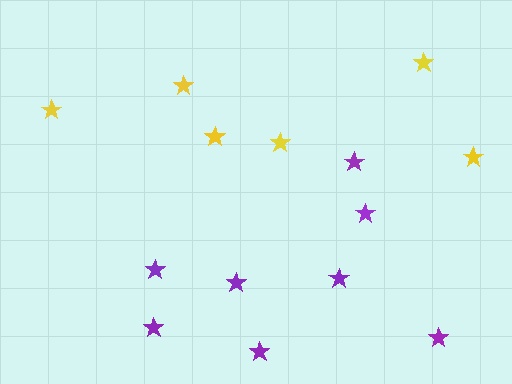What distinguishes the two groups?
There are 2 groups: one group of yellow stars (6) and one group of purple stars (8).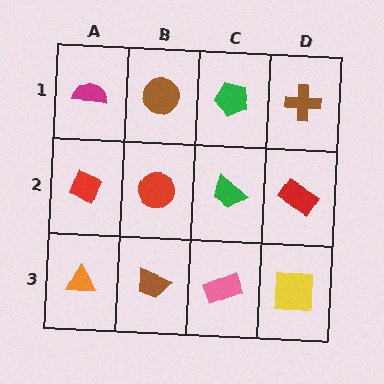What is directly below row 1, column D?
A red rectangle.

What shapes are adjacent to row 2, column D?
A brown cross (row 1, column D), a yellow square (row 3, column D), a green trapezoid (row 2, column C).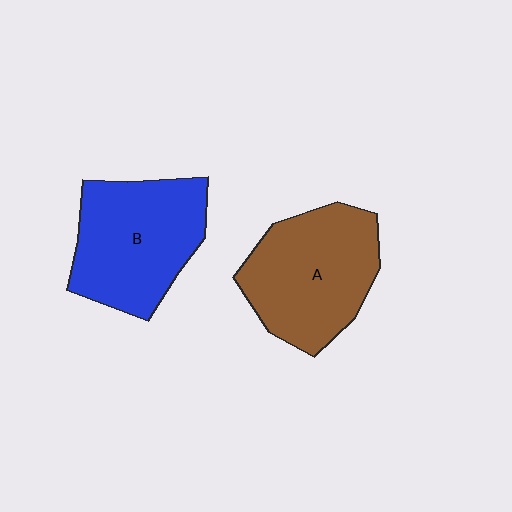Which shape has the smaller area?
Shape B (blue).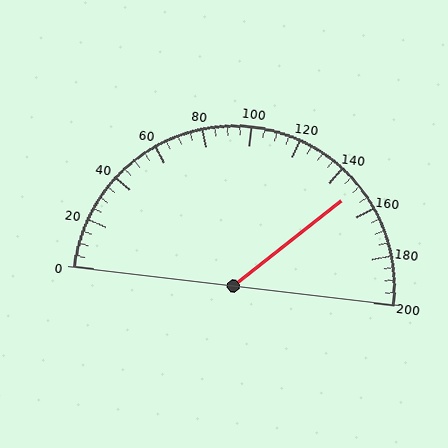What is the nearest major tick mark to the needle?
The nearest major tick mark is 160.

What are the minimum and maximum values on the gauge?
The gauge ranges from 0 to 200.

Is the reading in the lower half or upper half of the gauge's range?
The reading is in the upper half of the range (0 to 200).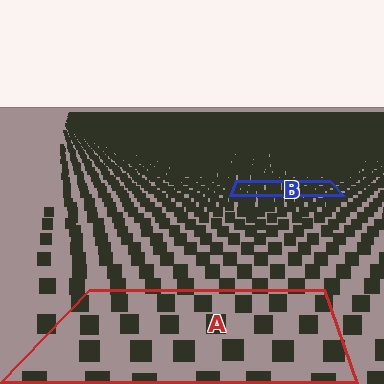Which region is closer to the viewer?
Region A is closer. The texture elements there are larger and more spread out.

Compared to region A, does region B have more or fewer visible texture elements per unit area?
Region B has more texture elements per unit area — they are packed more densely because it is farther away.